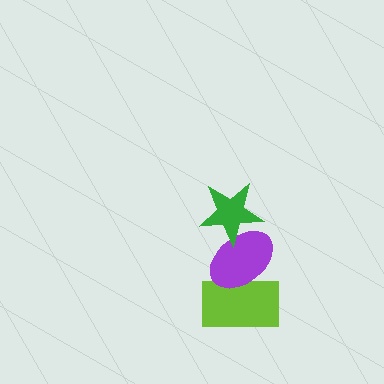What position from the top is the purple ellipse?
The purple ellipse is 2nd from the top.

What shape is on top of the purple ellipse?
The green star is on top of the purple ellipse.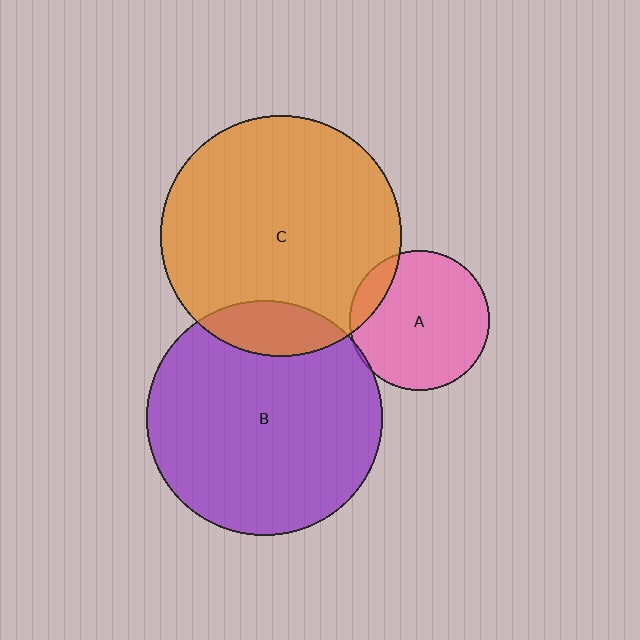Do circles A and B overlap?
Yes.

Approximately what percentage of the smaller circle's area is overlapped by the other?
Approximately 5%.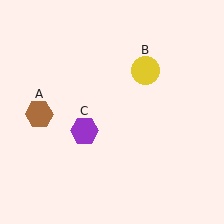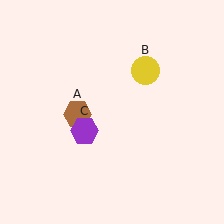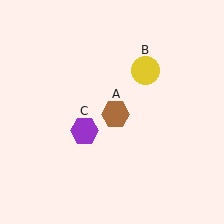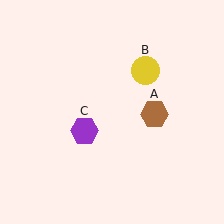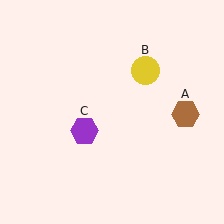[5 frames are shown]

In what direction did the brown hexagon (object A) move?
The brown hexagon (object A) moved right.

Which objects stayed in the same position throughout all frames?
Yellow circle (object B) and purple hexagon (object C) remained stationary.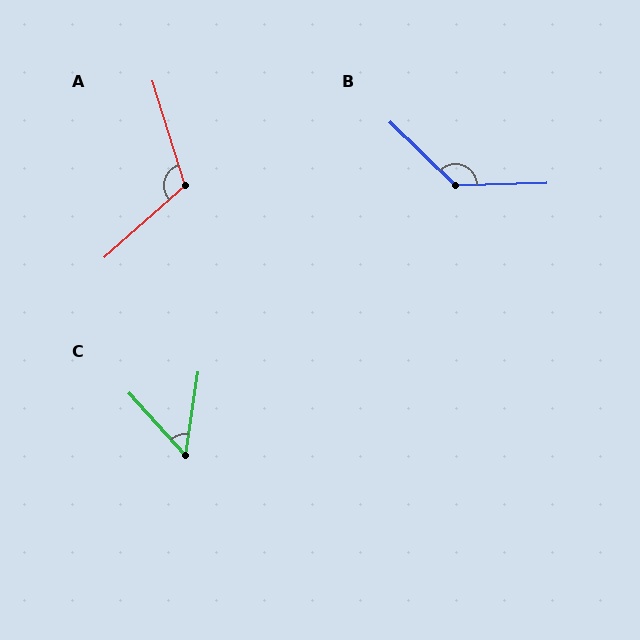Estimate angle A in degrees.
Approximately 114 degrees.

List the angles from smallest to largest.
C (51°), A (114°), B (134°).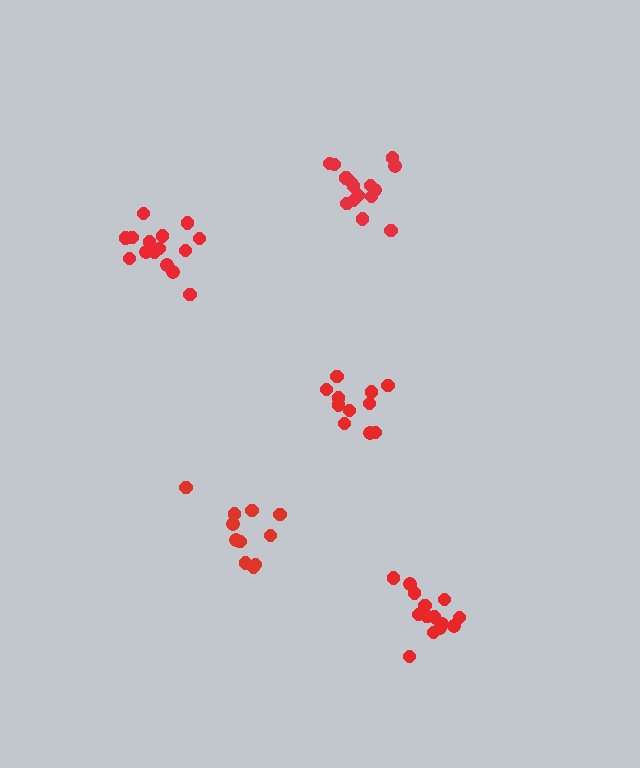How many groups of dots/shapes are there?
There are 5 groups.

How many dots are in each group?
Group 1: 15 dots, Group 2: 11 dots, Group 3: 16 dots, Group 4: 14 dots, Group 5: 11 dots (67 total).